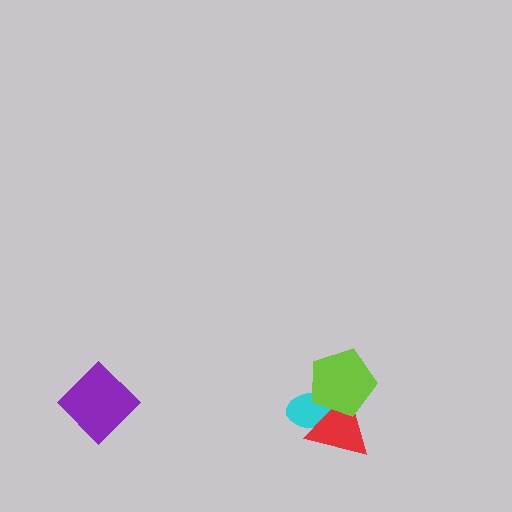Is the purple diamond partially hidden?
No, no other shape covers it.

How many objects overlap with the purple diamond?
0 objects overlap with the purple diamond.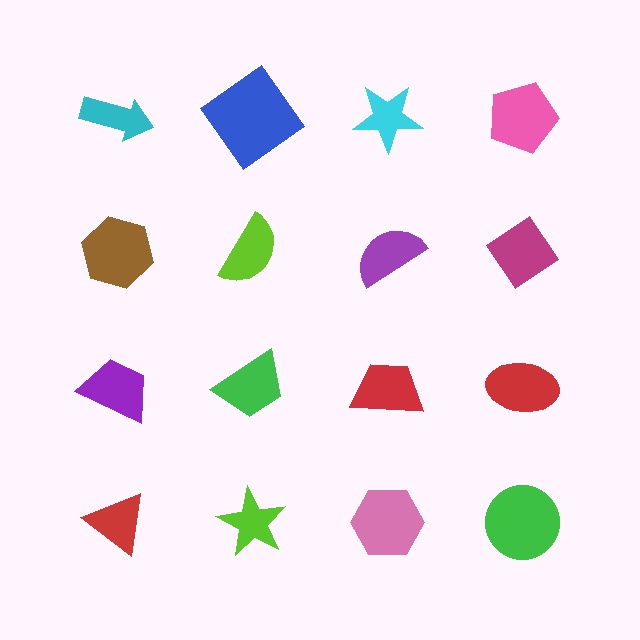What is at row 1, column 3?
A cyan star.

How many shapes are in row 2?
4 shapes.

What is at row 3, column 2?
A green trapezoid.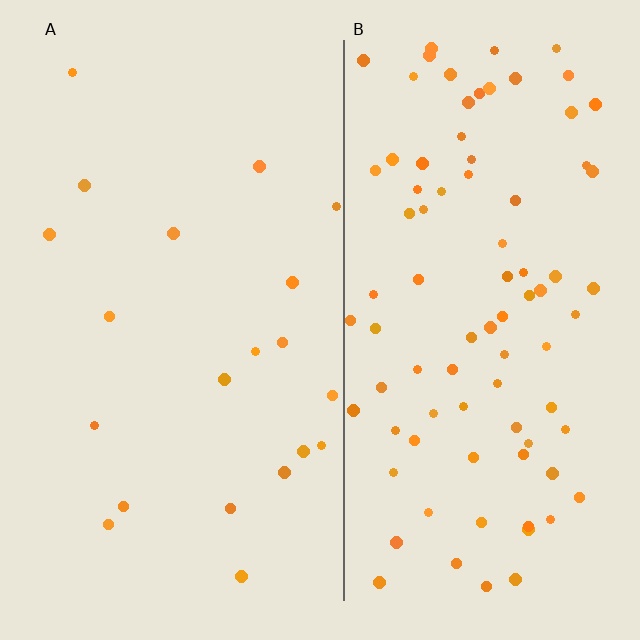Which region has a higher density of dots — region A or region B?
B (the right).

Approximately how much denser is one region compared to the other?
Approximately 4.3× — region B over region A.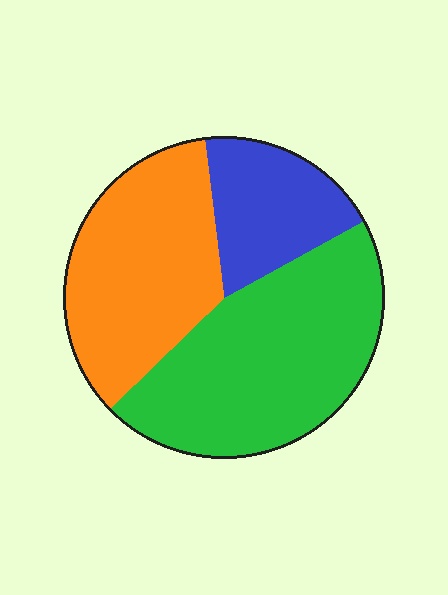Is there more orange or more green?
Green.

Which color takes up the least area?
Blue, at roughly 20%.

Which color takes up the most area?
Green, at roughly 45%.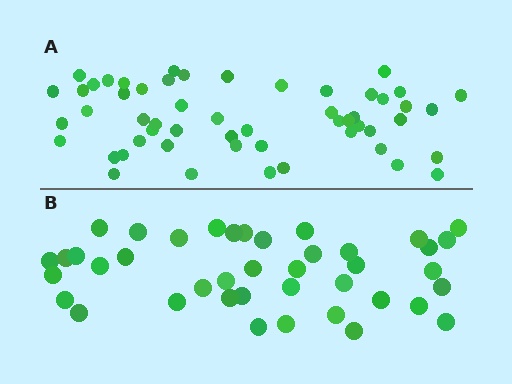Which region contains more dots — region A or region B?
Region A (the top region) has more dots.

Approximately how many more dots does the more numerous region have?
Region A has approximately 15 more dots than region B.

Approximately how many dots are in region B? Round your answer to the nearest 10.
About 40 dots. (The exact count is 41, which rounds to 40.)